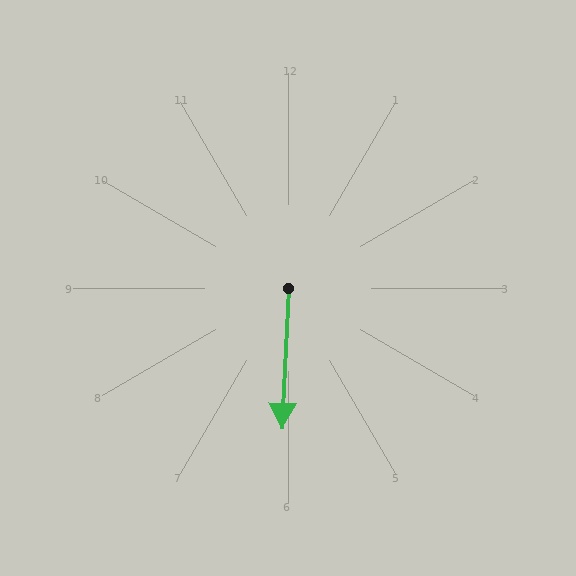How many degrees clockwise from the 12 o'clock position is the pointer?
Approximately 183 degrees.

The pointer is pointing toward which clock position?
Roughly 6 o'clock.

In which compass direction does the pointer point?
South.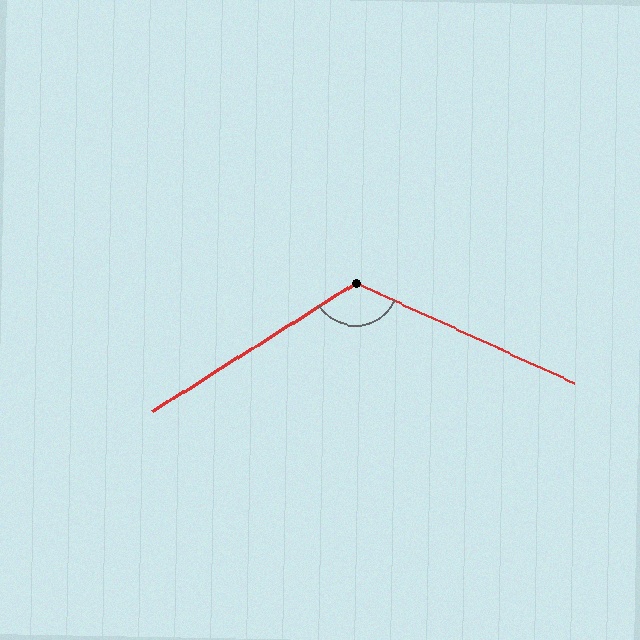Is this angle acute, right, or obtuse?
It is obtuse.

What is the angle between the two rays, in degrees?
Approximately 123 degrees.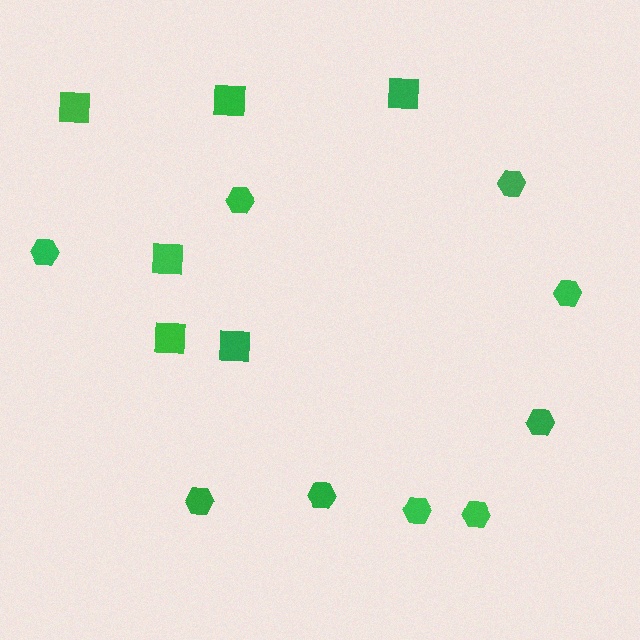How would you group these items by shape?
There are 2 groups: one group of squares (6) and one group of hexagons (9).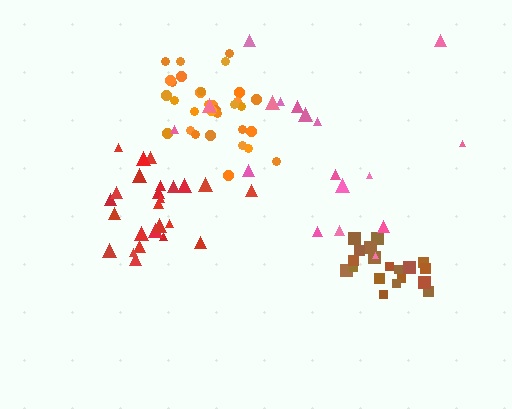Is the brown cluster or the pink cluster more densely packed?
Brown.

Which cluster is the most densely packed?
Orange.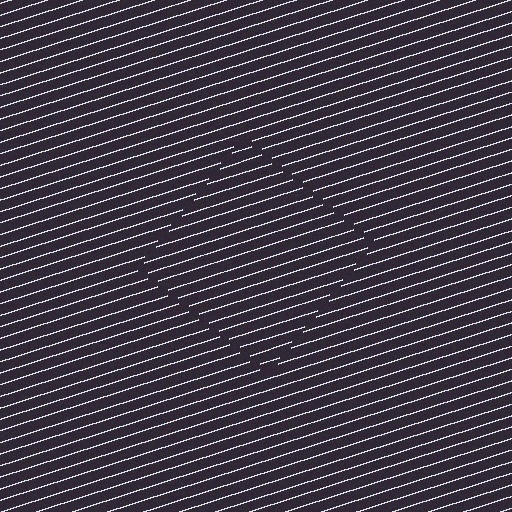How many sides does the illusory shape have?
4 sides — the line-ends trace a square.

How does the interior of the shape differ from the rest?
The interior of the shape contains the same grating, shifted by half a period — the contour is defined by the phase discontinuity where line-ends from the inner and outer gratings abut.